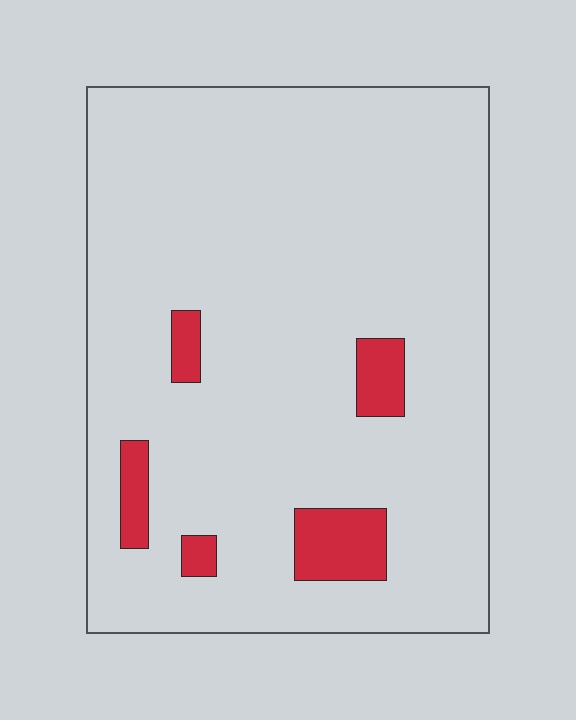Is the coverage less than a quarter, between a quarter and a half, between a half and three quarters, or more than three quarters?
Less than a quarter.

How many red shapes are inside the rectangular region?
5.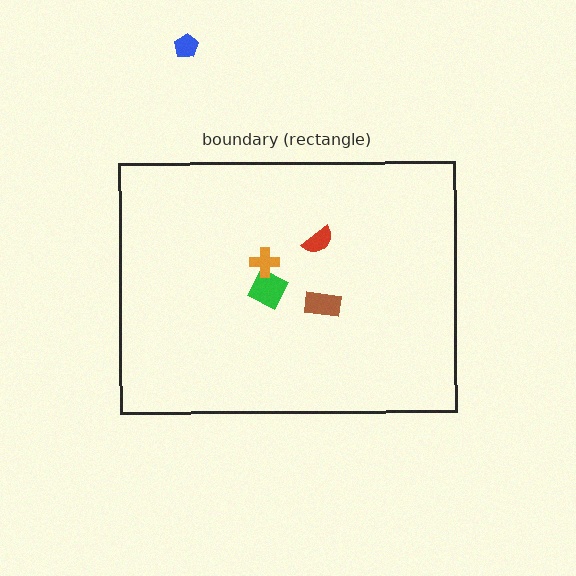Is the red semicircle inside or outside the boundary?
Inside.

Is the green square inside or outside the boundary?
Inside.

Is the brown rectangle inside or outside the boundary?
Inside.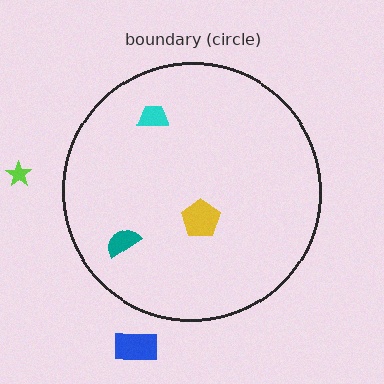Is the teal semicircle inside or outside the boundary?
Inside.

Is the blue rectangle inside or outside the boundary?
Outside.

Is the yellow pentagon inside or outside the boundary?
Inside.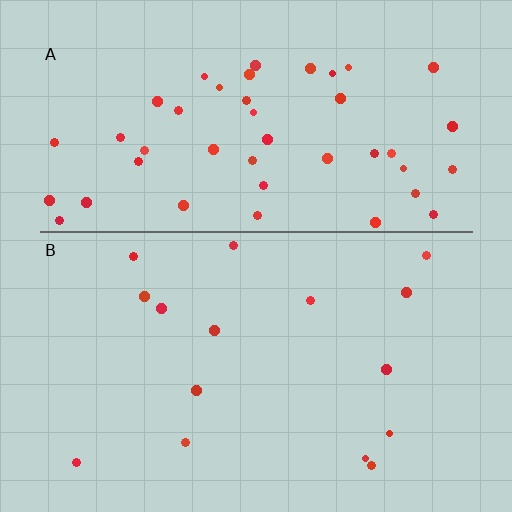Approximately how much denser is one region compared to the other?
Approximately 3.0× — region A over region B.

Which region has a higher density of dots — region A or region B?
A (the top).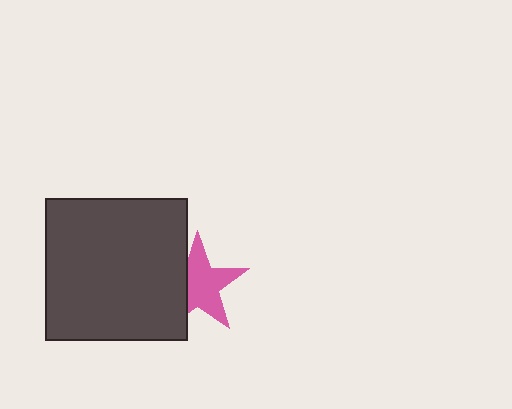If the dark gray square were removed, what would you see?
You would see the complete pink star.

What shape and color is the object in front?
The object in front is a dark gray square.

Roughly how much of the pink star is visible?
Most of it is visible (roughly 69%).